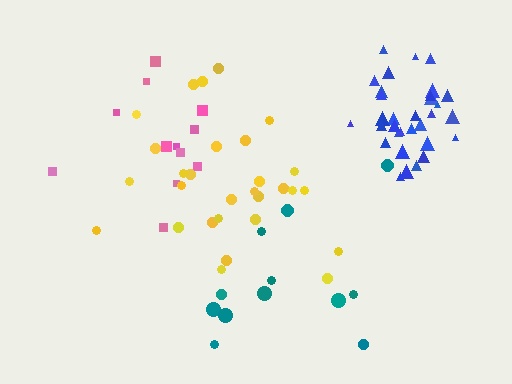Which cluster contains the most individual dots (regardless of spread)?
Blue (32).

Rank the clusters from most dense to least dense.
blue, yellow, pink, teal.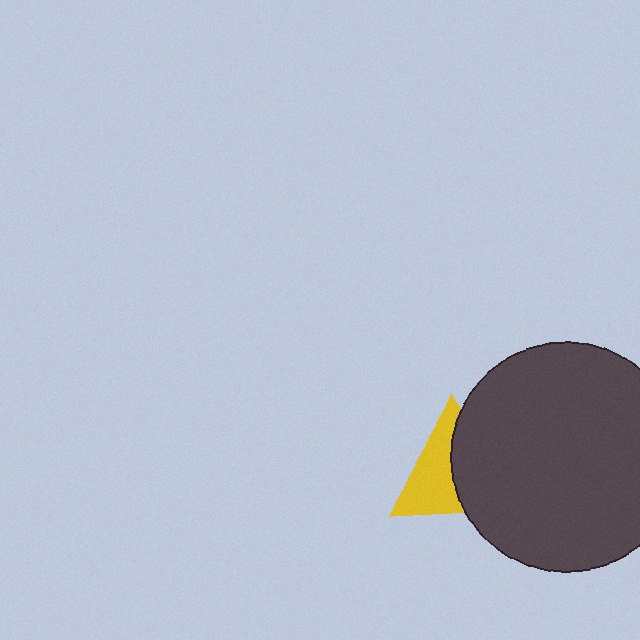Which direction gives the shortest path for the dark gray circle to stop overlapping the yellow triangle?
Moving right gives the shortest separation.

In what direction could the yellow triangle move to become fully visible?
The yellow triangle could move left. That would shift it out from behind the dark gray circle entirely.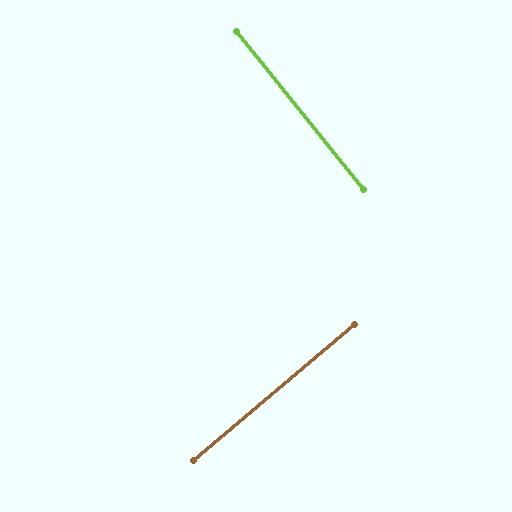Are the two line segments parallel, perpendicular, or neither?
Perpendicular — they meet at approximately 88°.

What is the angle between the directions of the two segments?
Approximately 88 degrees.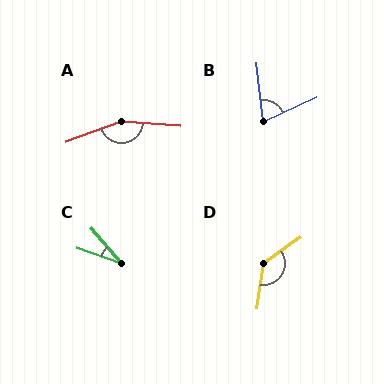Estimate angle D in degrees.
Approximately 134 degrees.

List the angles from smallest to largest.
C (30°), B (72°), D (134°), A (156°).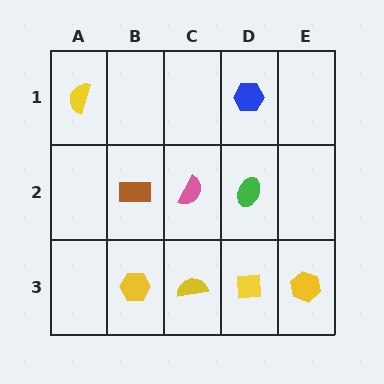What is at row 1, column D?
A blue hexagon.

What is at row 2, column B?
A brown rectangle.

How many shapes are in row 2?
3 shapes.